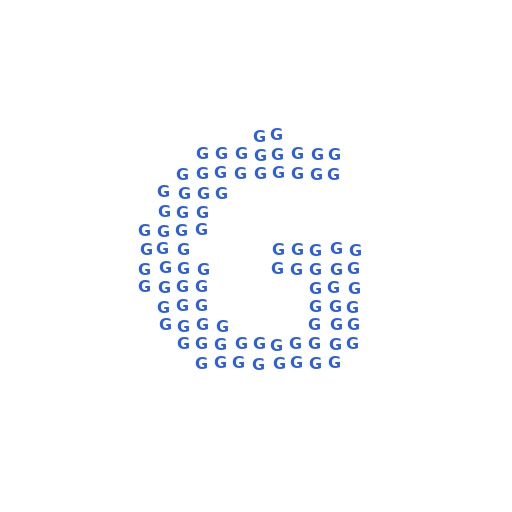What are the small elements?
The small elements are letter G's.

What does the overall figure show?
The overall figure shows the letter G.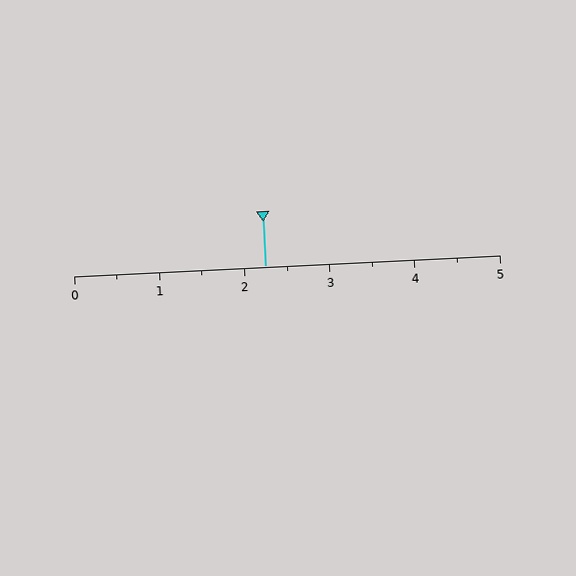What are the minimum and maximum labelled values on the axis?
The axis runs from 0 to 5.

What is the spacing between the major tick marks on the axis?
The major ticks are spaced 1 apart.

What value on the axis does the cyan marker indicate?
The marker indicates approximately 2.2.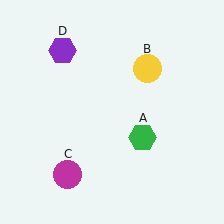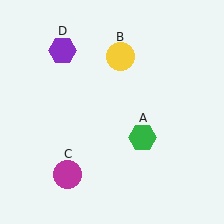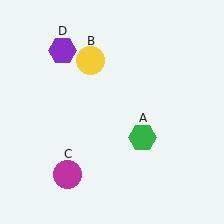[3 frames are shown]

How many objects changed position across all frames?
1 object changed position: yellow circle (object B).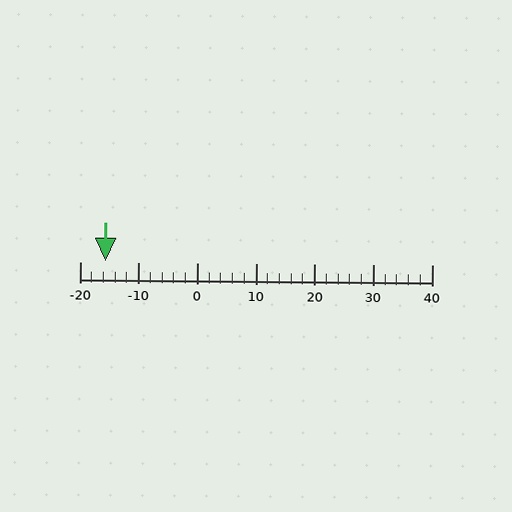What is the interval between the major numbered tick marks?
The major tick marks are spaced 10 units apart.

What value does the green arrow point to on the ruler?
The green arrow points to approximately -16.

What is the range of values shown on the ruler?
The ruler shows values from -20 to 40.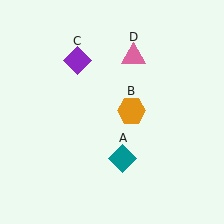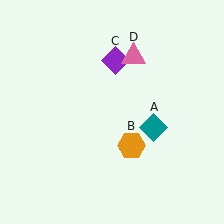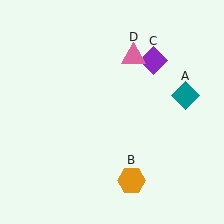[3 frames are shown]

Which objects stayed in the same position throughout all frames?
Pink triangle (object D) remained stationary.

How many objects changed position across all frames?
3 objects changed position: teal diamond (object A), orange hexagon (object B), purple diamond (object C).